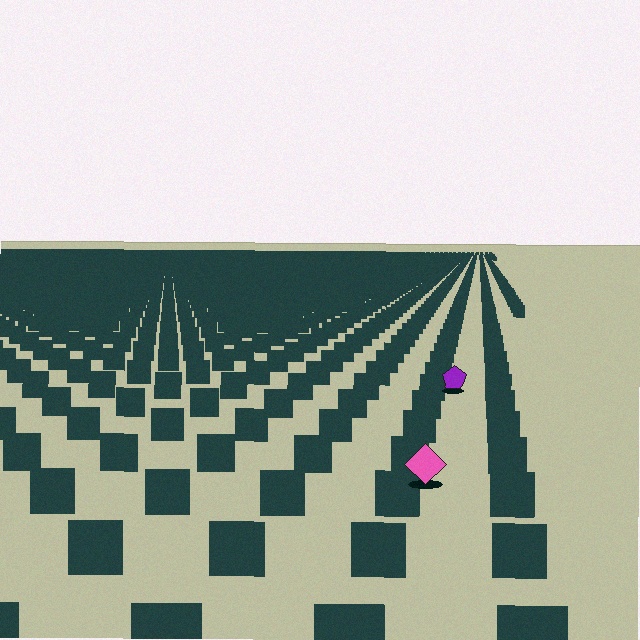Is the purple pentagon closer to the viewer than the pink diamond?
No. The pink diamond is closer — you can tell from the texture gradient: the ground texture is coarser near it.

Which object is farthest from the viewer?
The purple pentagon is farthest from the viewer. It appears smaller and the ground texture around it is denser.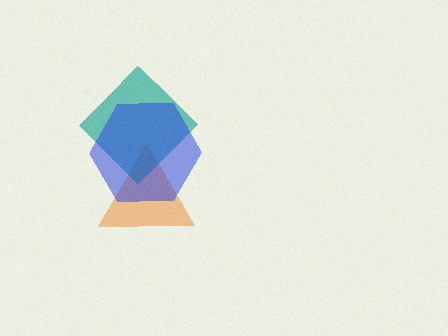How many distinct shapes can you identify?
There are 3 distinct shapes: an orange triangle, a teal diamond, a blue hexagon.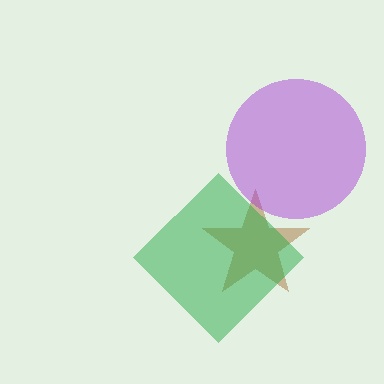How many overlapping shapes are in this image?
There are 3 overlapping shapes in the image.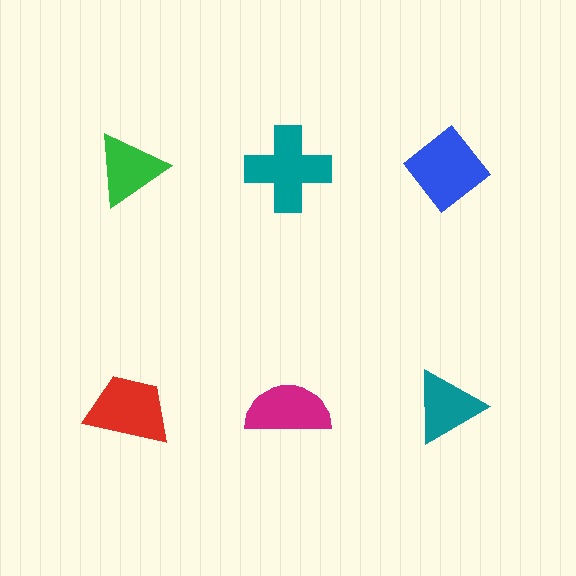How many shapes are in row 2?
3 shapes.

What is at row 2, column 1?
A red trapezoid.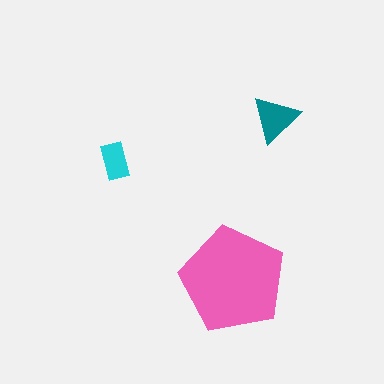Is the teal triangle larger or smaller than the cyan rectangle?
Larger.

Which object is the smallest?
The cyan rectangle.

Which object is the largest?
The pink pentagon.